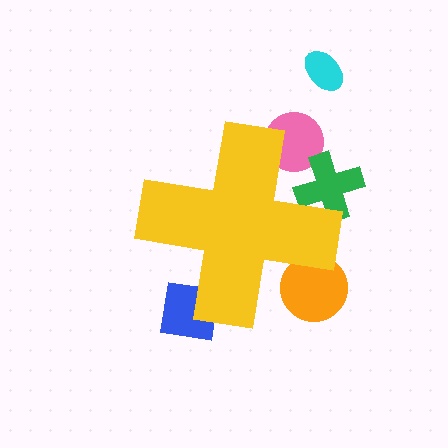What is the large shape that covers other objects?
A yellow cross.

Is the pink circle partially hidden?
Yes, the pink circle is partially hidden behind the yellow cross.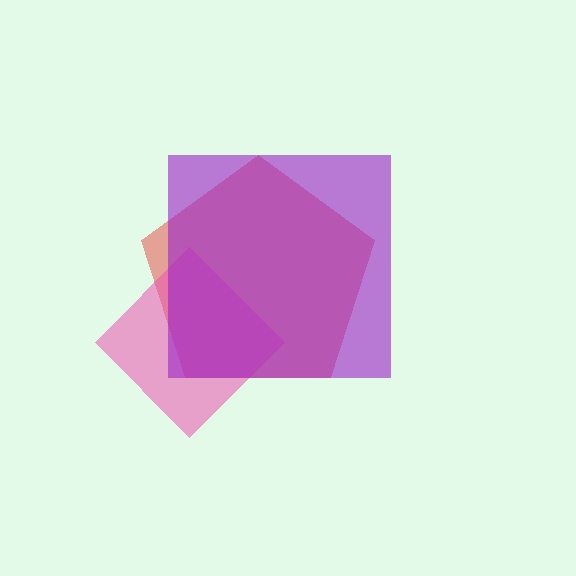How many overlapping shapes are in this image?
There are 3 overlapping shapes in the image.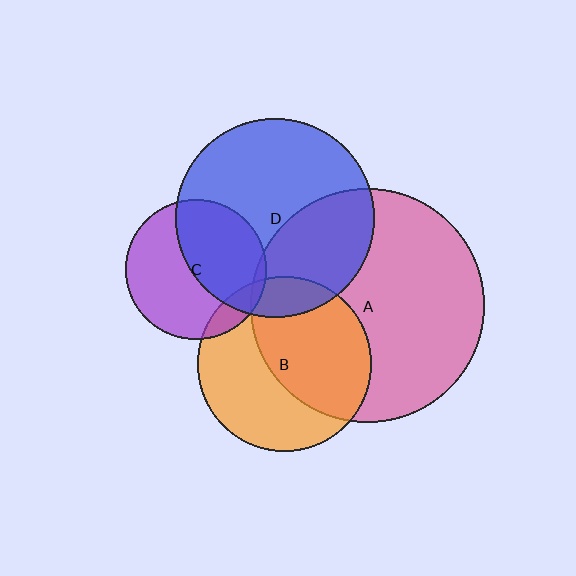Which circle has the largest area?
Circle A (pink).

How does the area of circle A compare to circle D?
Approximately 1.4 times.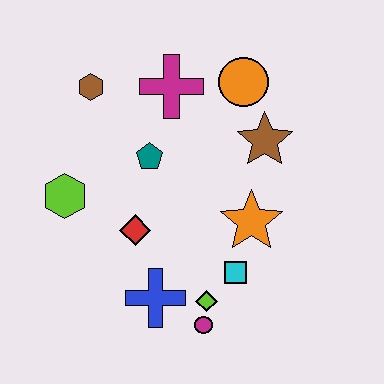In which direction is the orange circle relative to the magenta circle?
The orange circle is above the magenta circle.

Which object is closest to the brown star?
The orange circle is closest to the brown star.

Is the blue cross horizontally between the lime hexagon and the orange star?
Yes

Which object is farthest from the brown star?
The lime hexagon is farthest from the brown star.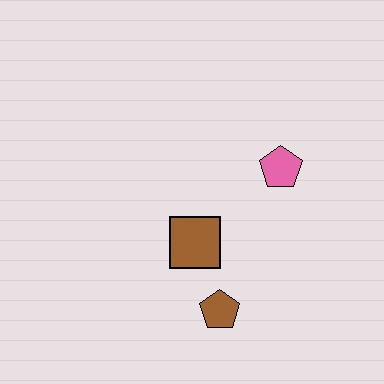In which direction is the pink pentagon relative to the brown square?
The pink pentagon is to the right of the brown square.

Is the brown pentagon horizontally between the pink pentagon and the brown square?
Yes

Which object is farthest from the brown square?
The pink pentagon is farthest from the brown square.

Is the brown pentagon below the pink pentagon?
Yes